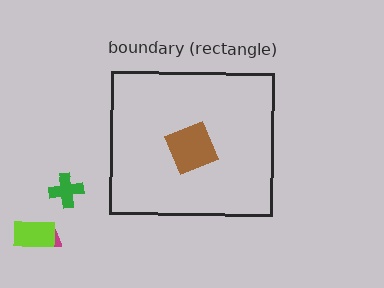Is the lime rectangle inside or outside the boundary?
Outside.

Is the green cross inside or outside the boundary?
Outside.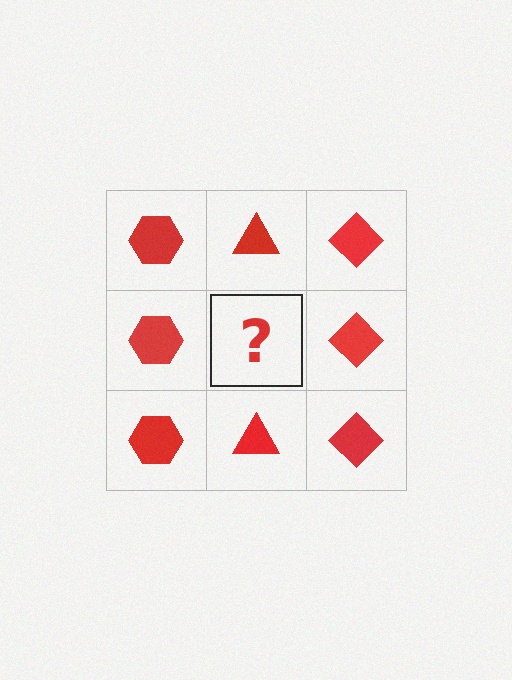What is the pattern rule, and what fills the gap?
The rule is that each column has a consistent shape. The gap should be filled with a red triangle.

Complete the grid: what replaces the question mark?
The question mark should be replaced with a red triangle.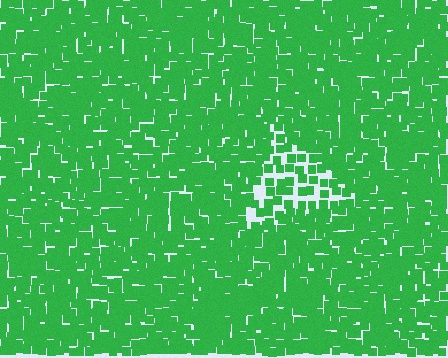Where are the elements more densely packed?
The elements are more densely packed outside the triangle boundary.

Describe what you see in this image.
The image contains small green elements arranged at two different densities. A triangle-shaped region is visible where the elements are less densely packed than the surrounding area.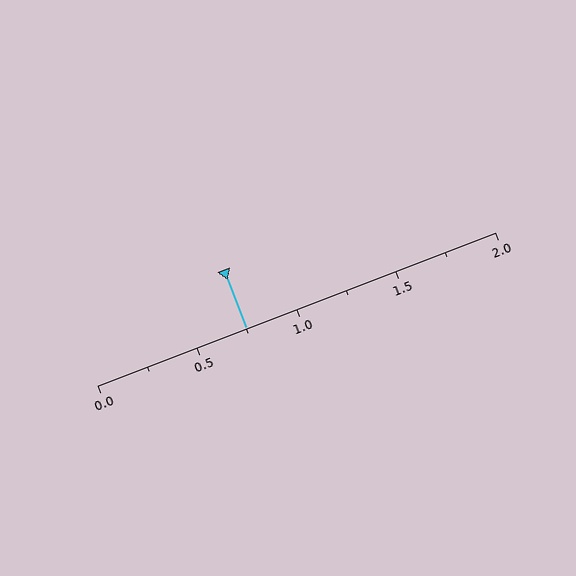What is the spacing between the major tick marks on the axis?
The major ticks are spaced 0.5 apart.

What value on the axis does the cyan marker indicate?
The marker indicates approximately 0.75.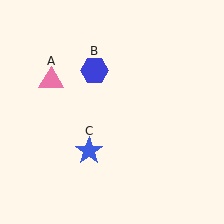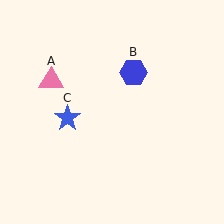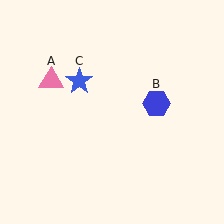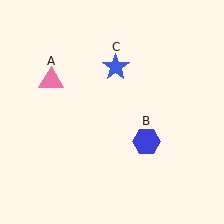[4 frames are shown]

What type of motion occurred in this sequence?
The blue hexagon (object B), blue star (object C) rotated clockwise around the center of the scene.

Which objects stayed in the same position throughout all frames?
Pink triangle (object A) remained stationary.